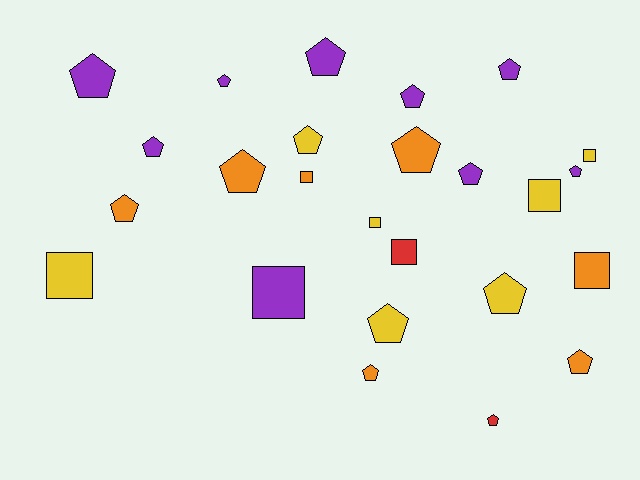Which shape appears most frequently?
Pentagon, with 17 objects.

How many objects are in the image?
There are 25 objects.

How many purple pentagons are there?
There are 8 purple pentagons.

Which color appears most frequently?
Purple, with 9 objects.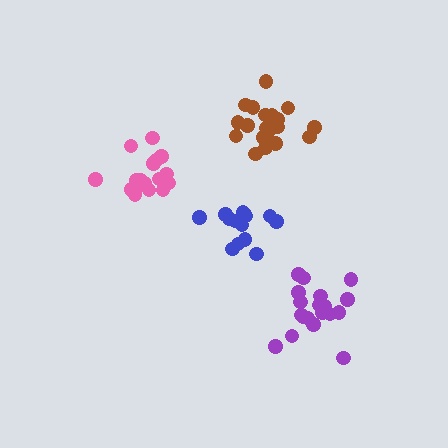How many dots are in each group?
Group 1: 14 dots, Group 2: 20 dots, Group 3: 17 dots, Group 4: 19 dots (70 total).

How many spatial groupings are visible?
There are 4 spatial groupings.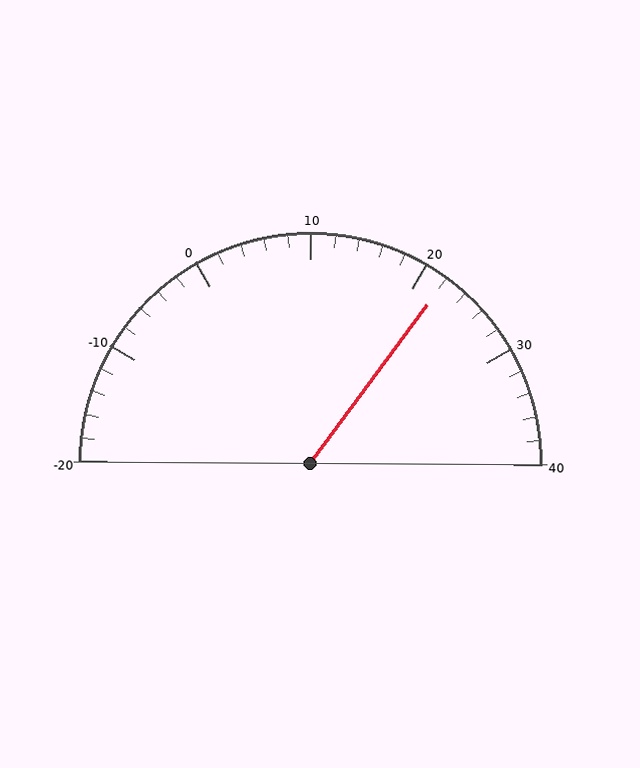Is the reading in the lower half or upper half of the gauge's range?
The reading is in the upper half of the range (-20 to 40).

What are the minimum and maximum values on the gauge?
The gauge ranges from -20 to 40.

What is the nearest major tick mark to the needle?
The nearest major tick mark is 20.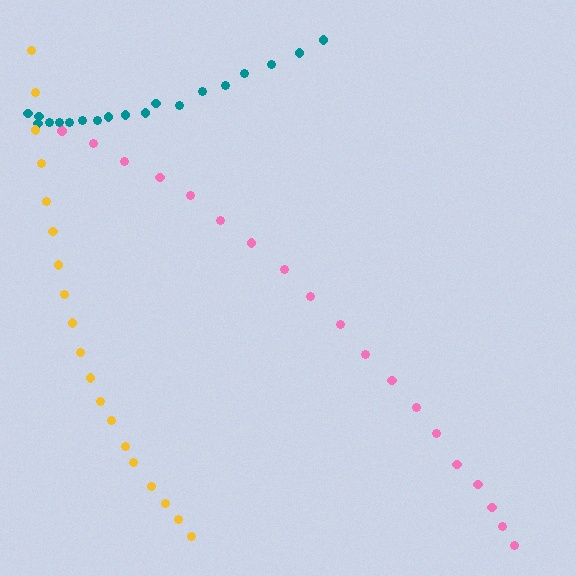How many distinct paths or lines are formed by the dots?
There are 3 distinct paths.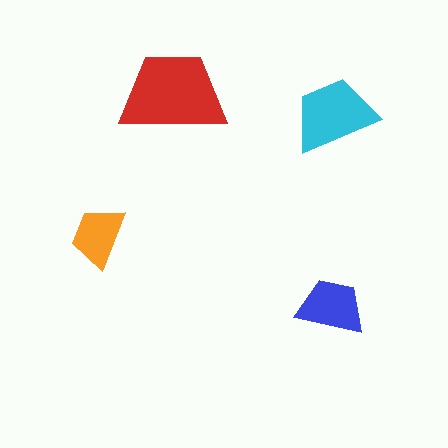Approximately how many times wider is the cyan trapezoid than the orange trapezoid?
About 1.5 times wider.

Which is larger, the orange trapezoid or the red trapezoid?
The red one.